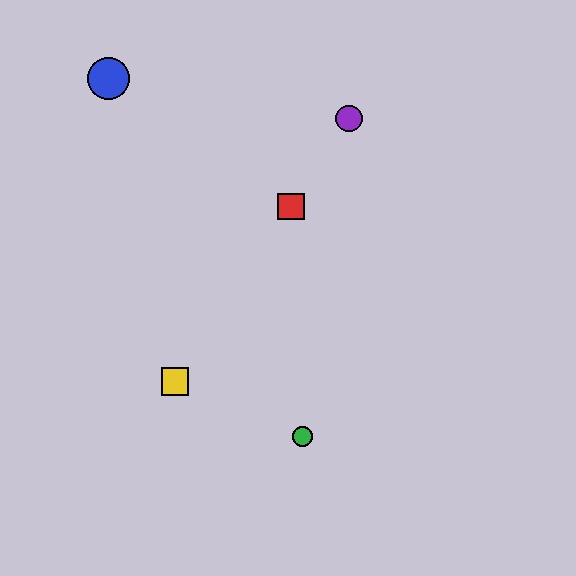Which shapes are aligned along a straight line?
The red square, the yellow square, the purple circle are aligned along a straight line.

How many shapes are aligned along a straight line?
3 shapes (the red square, the yellow square, the purple circle) are aligned along a straight line.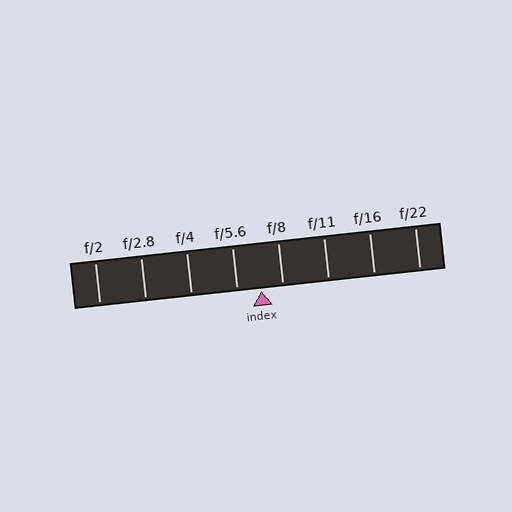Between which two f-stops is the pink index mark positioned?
The index mark is between f/5.6 and f/8.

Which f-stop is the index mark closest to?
The index mark is closest to f/8.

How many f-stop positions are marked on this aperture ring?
There are 8 f-stop positions marked.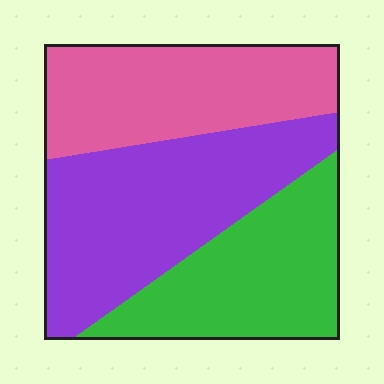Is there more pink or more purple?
Purple.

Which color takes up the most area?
Purple, at roughly 40%.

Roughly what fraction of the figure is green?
Green takes up about one third (1/3) of the figure.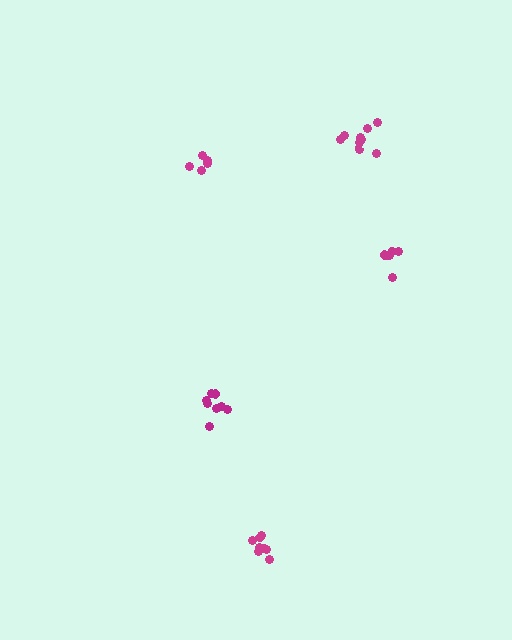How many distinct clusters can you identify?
There are 5 distinct clusters.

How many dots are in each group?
Group 1: 8 dots, Group 2: 8 dots, Group 3: 9 dots, Group 4: 5 dots, Group 5: 5 dots (35 total).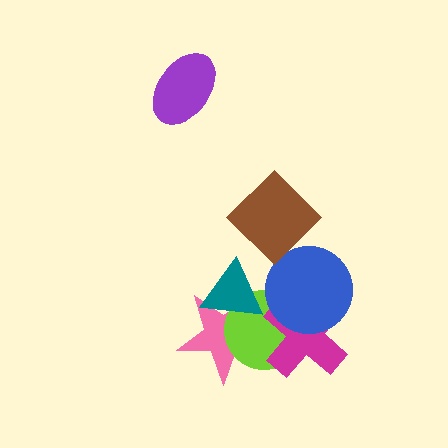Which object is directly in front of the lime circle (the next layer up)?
The magenta cross is directly in front of the lime circle.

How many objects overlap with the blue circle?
3 objects overlap with the blue circle.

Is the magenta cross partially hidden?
Yes, it is partially covered by another shape.